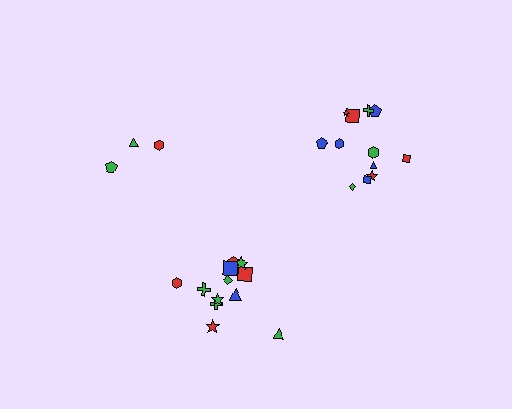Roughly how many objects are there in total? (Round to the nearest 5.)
Roughly 25 objects in total.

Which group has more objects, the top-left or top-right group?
The top-right group.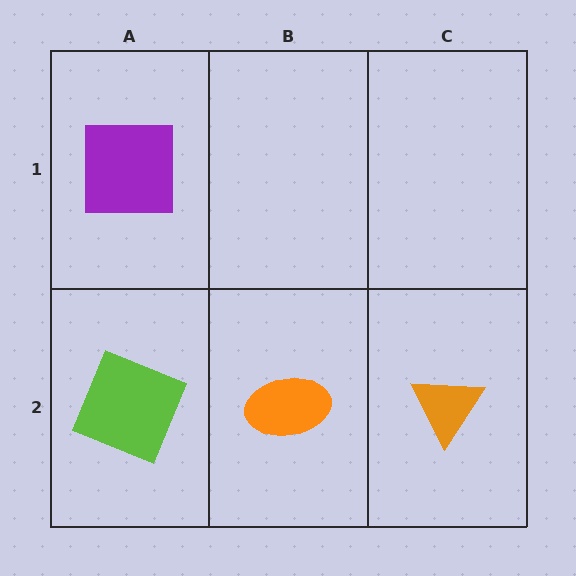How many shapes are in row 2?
3 shapes.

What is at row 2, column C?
An orange triangle.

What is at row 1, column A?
A purple square.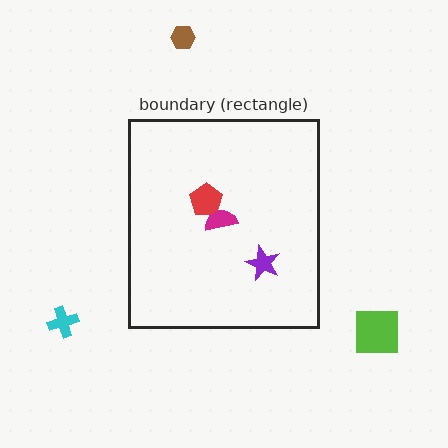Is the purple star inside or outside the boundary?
Inside.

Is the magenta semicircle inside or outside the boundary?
Inside.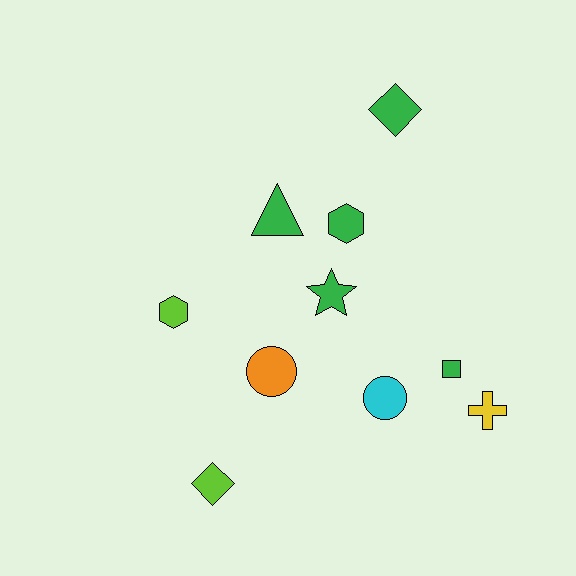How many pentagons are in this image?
There are no pentagons.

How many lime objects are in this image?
There are 2 lime objects.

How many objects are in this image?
There are 10 objects.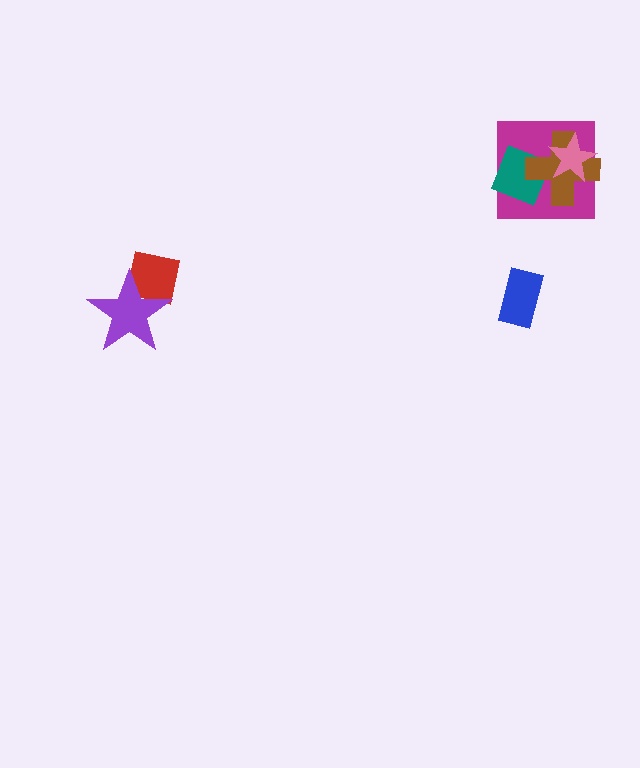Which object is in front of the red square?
The purple star is in front of the red square.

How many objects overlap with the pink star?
2 objects overlap with the pink star.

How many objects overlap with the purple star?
1 object overlaps with the purple star.